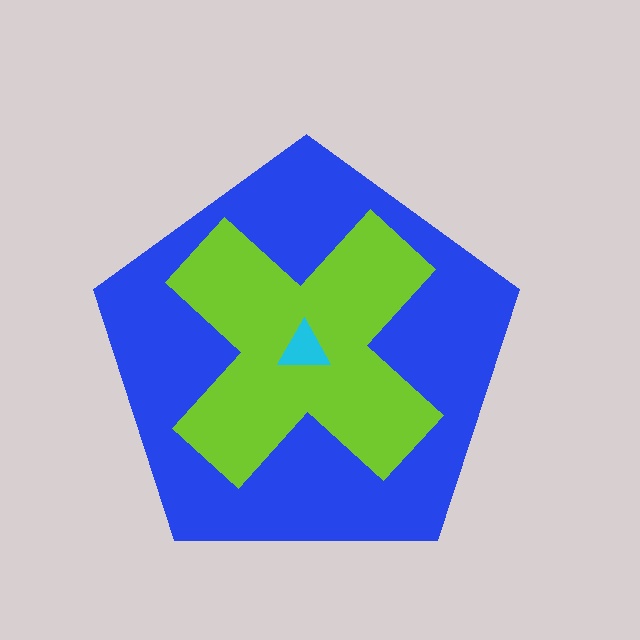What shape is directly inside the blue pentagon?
The lime cross.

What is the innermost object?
The cyan triangle.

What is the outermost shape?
The blue pentagon.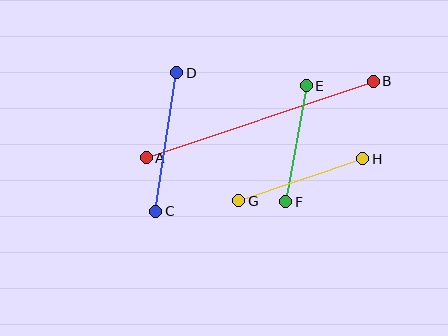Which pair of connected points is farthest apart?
Points A and B are farthest apart.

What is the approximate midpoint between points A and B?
The midpoint is at approximately (260, 120) pixels.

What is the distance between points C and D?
The distance is approximately 140 pixels.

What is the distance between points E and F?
The distance is approximately 118 pixels.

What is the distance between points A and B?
The distance is approximately 239 pixels.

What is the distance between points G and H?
The distance is approximately 131 pixels.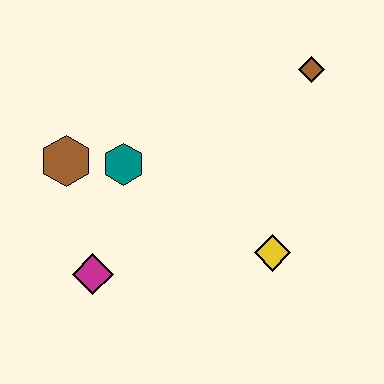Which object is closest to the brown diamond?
The yellow diamond is closest to the brown diamond.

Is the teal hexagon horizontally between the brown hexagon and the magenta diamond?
No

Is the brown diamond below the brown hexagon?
No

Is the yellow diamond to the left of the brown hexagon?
No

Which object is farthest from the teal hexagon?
The brown diamond is farthest from the teal hexagon.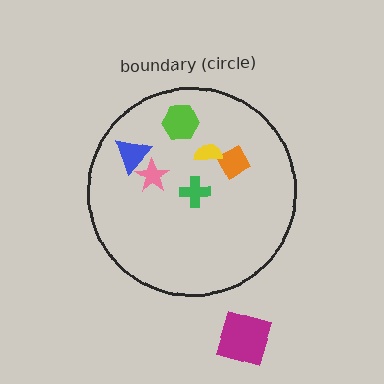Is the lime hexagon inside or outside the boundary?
Inside.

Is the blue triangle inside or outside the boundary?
Inside.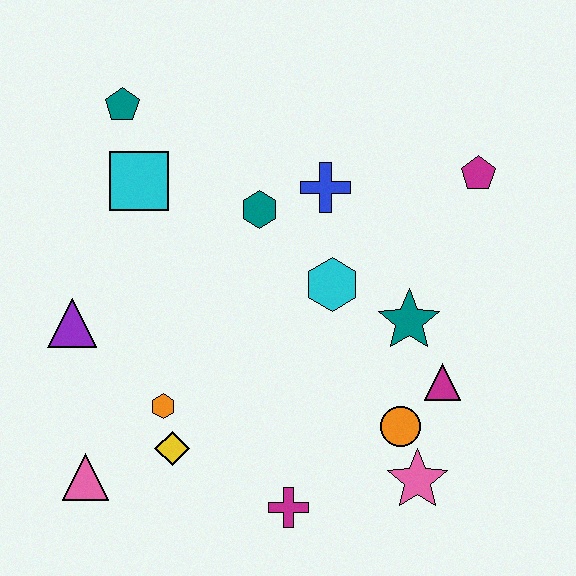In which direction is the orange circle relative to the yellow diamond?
The orange circle is to the right of the yellow diamond.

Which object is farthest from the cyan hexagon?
The pink triangle is farthest from the cyan hexagon.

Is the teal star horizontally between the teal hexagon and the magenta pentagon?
Yes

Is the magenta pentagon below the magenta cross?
No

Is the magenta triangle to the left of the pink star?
No